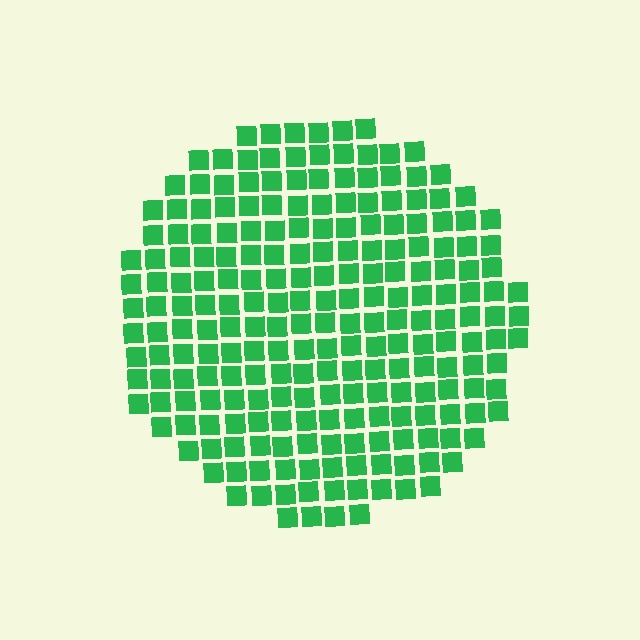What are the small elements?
The small elements are squares.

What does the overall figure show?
The overall figure shows a circle.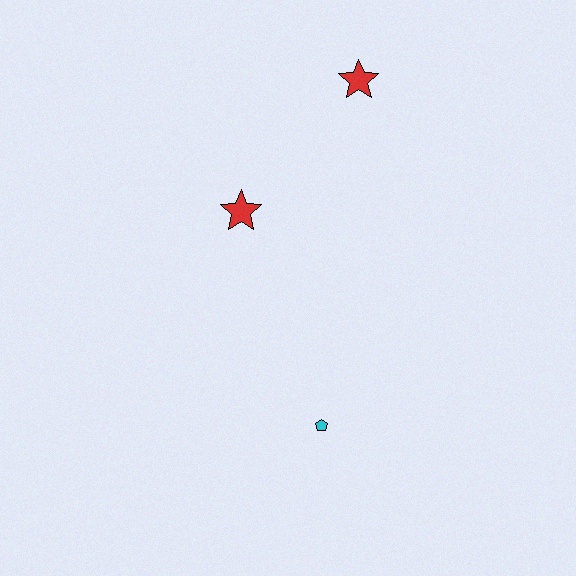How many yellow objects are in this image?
There are no yellow objects.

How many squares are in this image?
There are no squares.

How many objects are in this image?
There are 3 objects.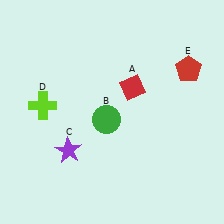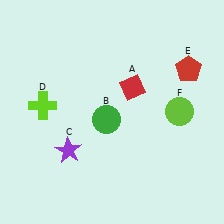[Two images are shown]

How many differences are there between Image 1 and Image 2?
There is 1 difference between the two images.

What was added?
A lime circle (F) was added in Image 2.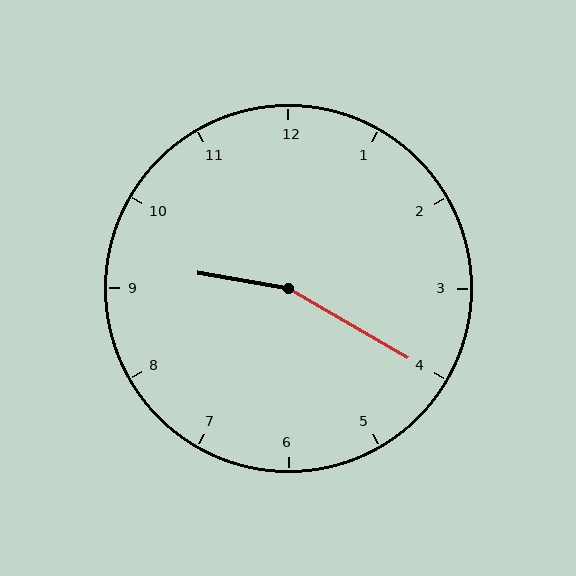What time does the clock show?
9:20.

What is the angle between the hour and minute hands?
Approximately 160 degrees.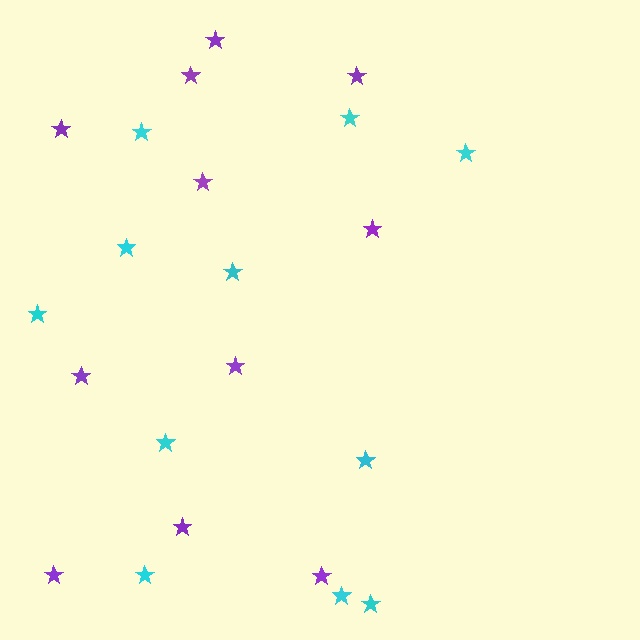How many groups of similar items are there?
There are 2 groups: one group of purple stars (11) and one group of cyan stars (11).